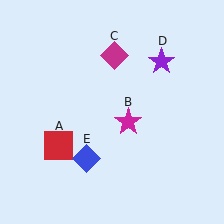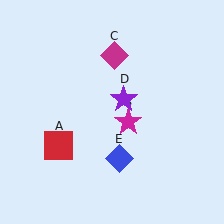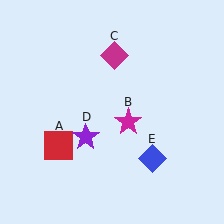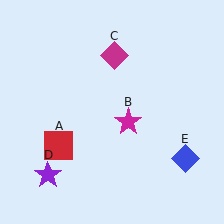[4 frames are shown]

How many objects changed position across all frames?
2 objects changed position: purple star (object D), blue diamond (object E).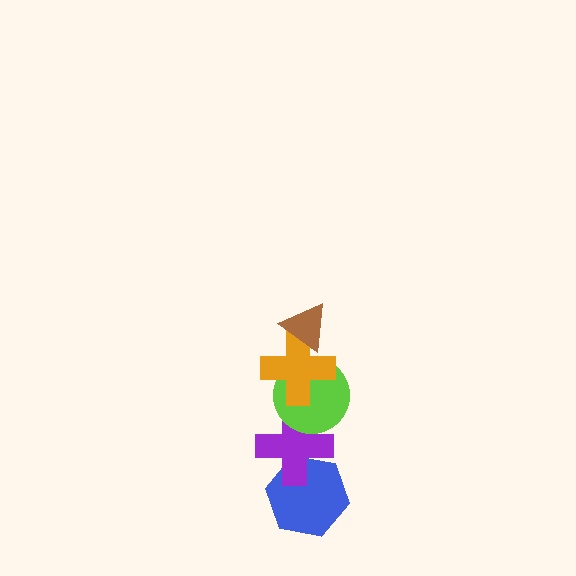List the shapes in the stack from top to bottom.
From top to bottom: the brown triangle, the orange cross, the lime circle, the purple cross, the blue hexagon.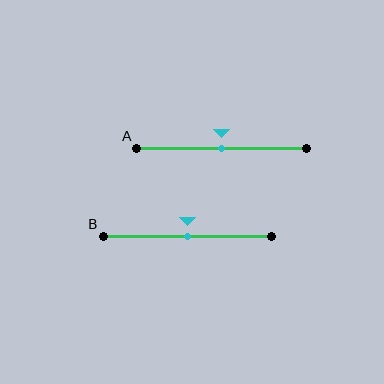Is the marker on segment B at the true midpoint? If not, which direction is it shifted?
Yes, the marker on segment B is at the true midpoint.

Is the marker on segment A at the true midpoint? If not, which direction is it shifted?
Yes, the marker on segment A is at the true midpoint.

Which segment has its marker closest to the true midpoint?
Segment A has its marker closest to the true midpoint.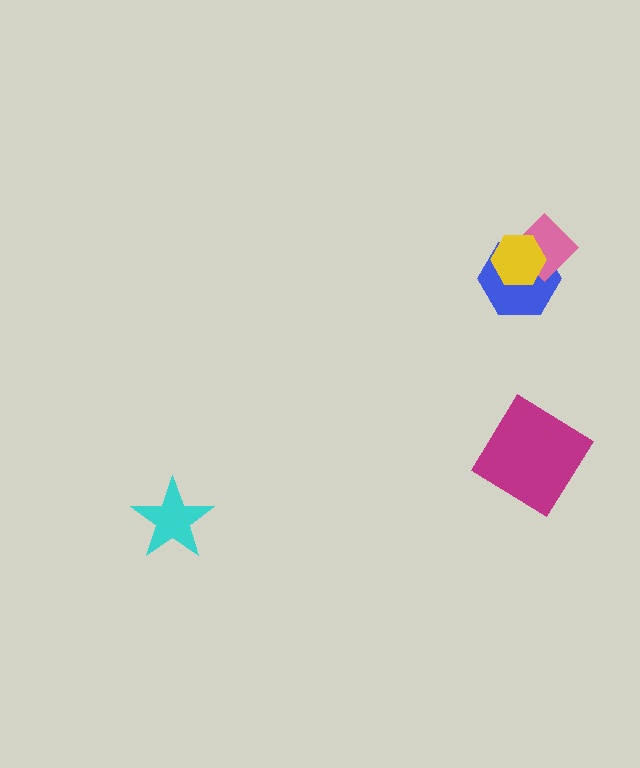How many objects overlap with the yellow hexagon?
2 objects overlap with the yellow hexagon.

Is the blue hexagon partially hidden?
Yes, it is partially covered by another shape.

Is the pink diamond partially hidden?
Yes, it is partially covered by another shape.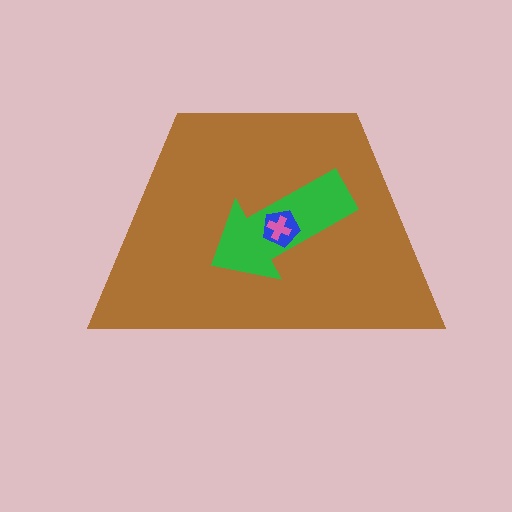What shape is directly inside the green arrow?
The blue pentagon.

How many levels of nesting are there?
4.